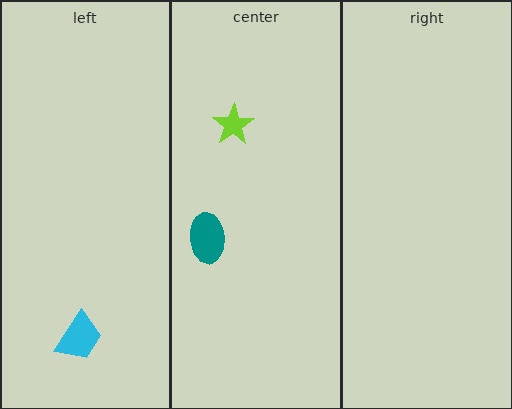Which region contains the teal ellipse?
The center region.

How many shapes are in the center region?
2.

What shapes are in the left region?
The cyan trapezoid.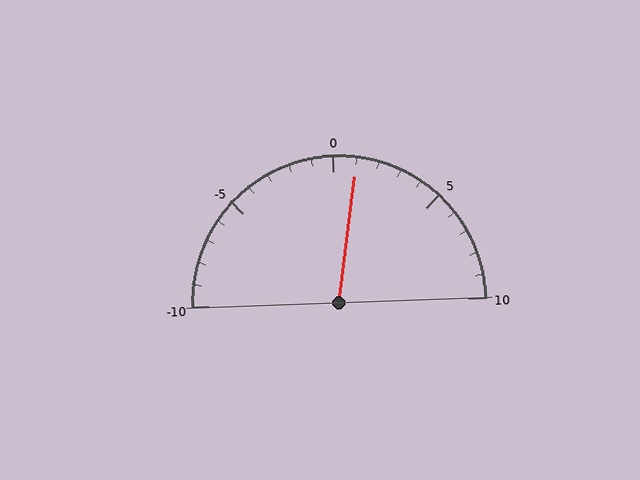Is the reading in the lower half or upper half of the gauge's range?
The reading is in the upper half of the range (-10 to 10).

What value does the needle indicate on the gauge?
The needle indicates approximately 1.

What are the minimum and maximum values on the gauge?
The gauge ranges from -10 to 10.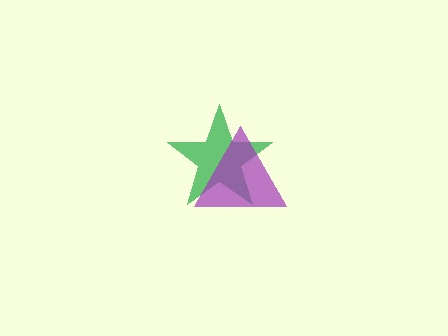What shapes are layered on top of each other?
The layered shapes are: a green star, a purple triangle.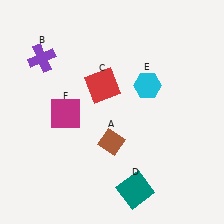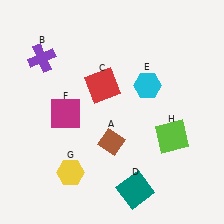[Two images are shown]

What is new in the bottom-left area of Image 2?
A yellow hexagon (G) was added in the bottom-left area of Image 2.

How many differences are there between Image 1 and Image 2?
There are 2 differences between the two images.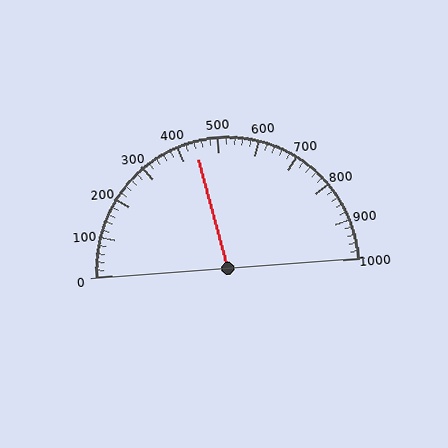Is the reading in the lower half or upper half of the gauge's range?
The reading is in the lower half of the range (0 to 1000).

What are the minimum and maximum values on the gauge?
The gauge ranges from 0 to 1000.